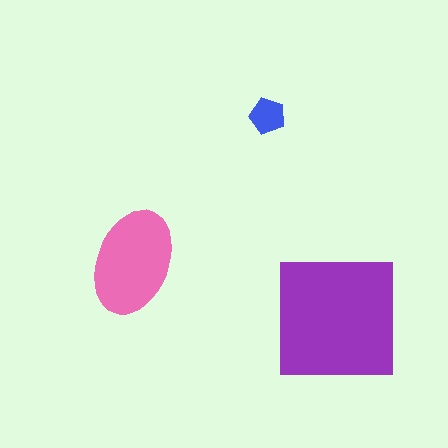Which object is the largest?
The purple square.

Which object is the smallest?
The blue pentagon.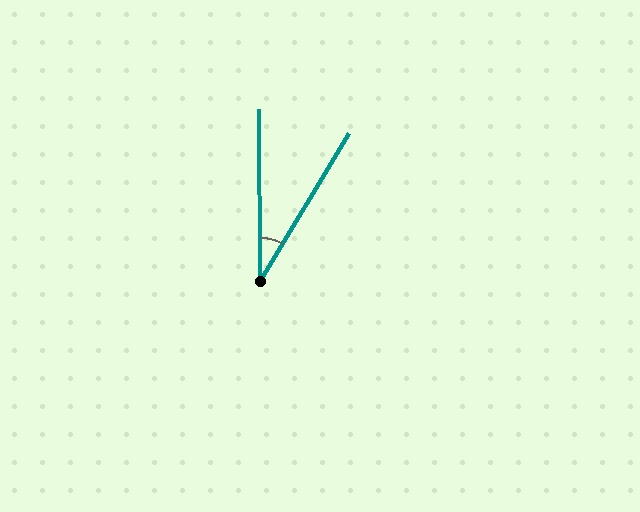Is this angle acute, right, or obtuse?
It is acute.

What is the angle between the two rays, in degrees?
Approximately 31 degrees.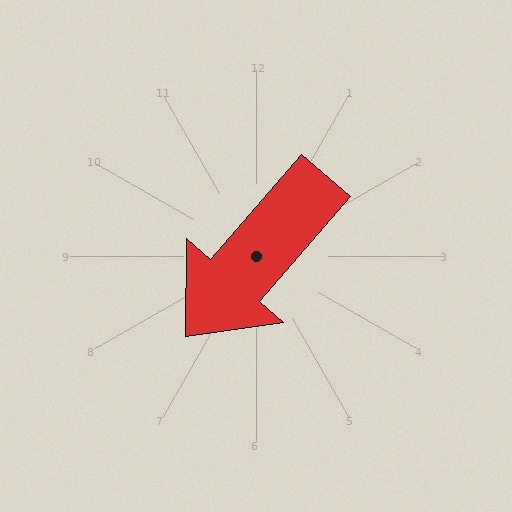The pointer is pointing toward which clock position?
Roughly 7 o'clock.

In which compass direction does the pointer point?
Southwest.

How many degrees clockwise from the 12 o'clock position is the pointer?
Approximately 221 degrees.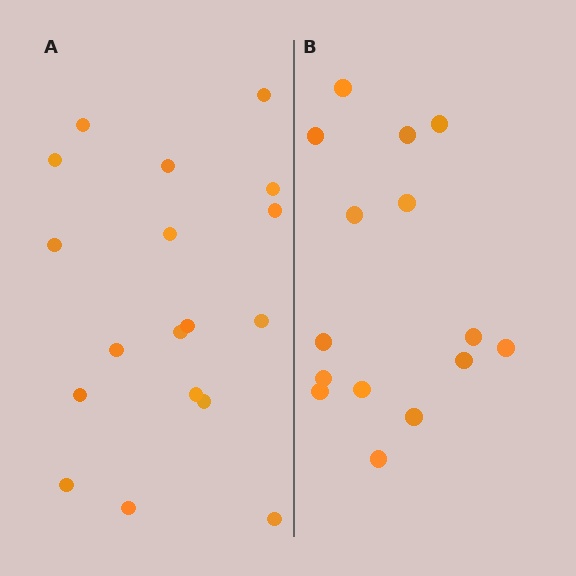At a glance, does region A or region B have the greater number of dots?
Region A (the left region) has more dots.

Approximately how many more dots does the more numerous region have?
Region A has just a few more — roughly 2 or 3 more dots than region B.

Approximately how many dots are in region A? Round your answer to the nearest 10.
About 20 dots. (The exact count is 18, which rounds to 20.)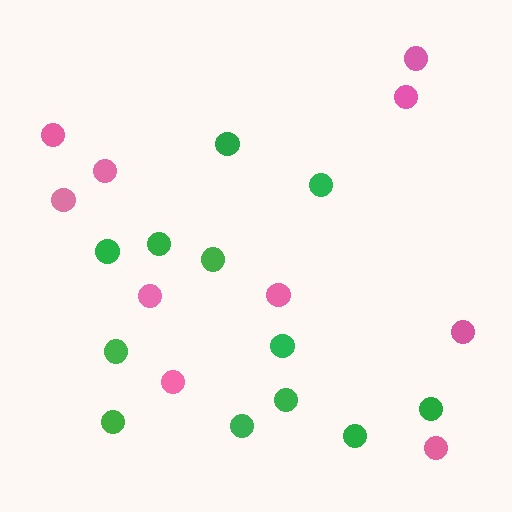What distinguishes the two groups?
There are 2 groups: one group of green circles (12) and one group of pink circles (10).